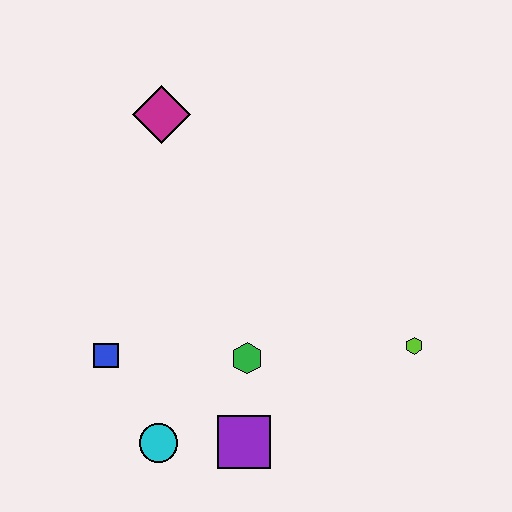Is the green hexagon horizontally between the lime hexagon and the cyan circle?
Yes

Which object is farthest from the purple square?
The magenta diamond is farthest from the purple square.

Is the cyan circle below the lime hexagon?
Yes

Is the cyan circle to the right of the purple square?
No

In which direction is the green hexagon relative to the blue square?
The green hexagon is to the right of the blue square.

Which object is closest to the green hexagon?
The purple square is closest to the green hexagon.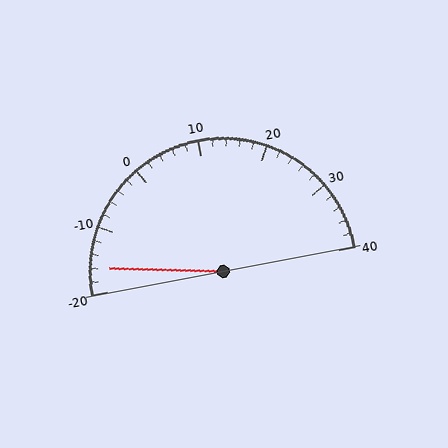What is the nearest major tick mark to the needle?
The nearest major tick mark is -20.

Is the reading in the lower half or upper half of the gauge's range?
The reading is in the lower half of the range (-20 to 40).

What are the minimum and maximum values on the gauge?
The gauge ranges from -20 to 40.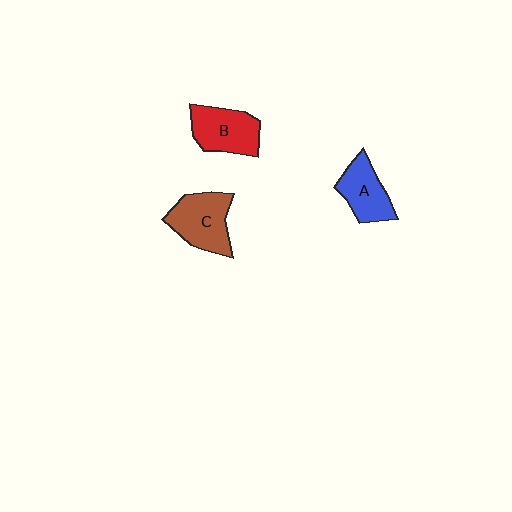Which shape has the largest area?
Shape C (brown).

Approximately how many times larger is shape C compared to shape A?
Approximately 1.3 times.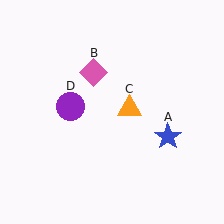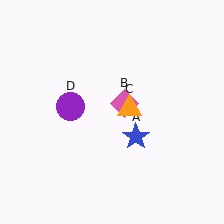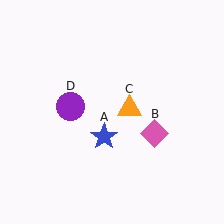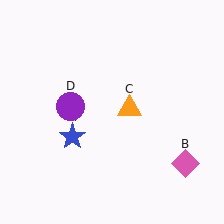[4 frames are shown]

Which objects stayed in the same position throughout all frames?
Orange triangle (object C) and purple circle (object D) remained stationary.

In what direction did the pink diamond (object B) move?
The pink diamond (object B) moved down and to the right.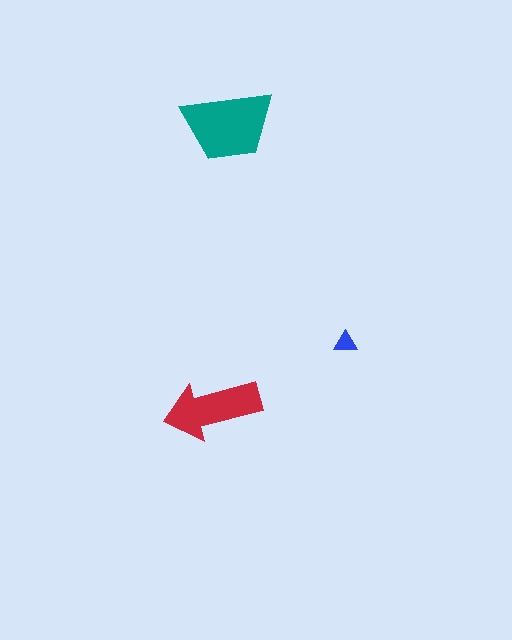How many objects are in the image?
There are 3 objects in the image.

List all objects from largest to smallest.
The teal trapezoid, the red arrow, the blue triangle.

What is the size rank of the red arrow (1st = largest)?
2nd.